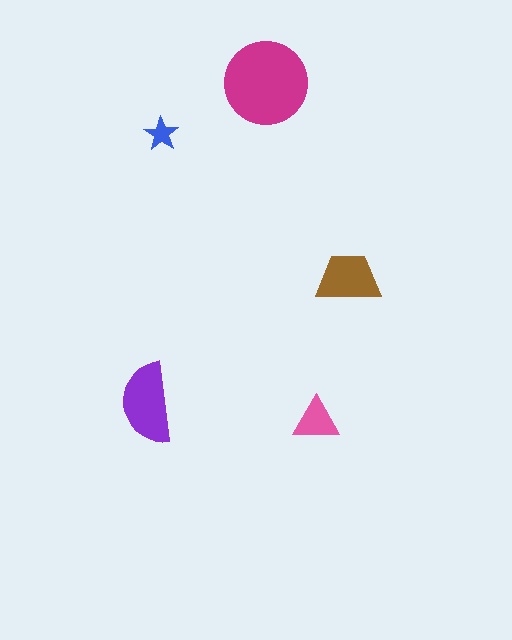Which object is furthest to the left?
The purple semicircle is leftmost.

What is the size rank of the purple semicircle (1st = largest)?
2nd.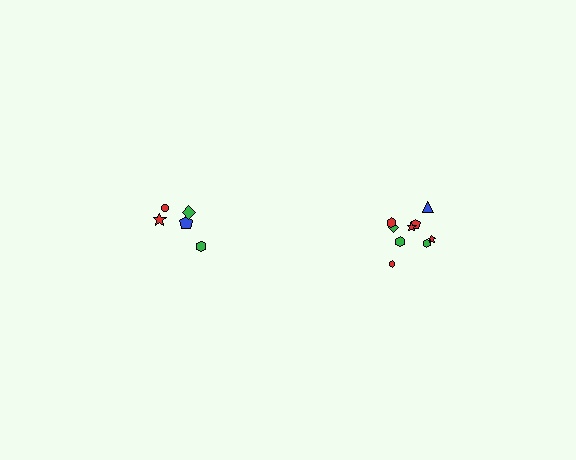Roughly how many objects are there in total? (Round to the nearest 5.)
Roughly 15 objects in total.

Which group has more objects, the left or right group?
The right group.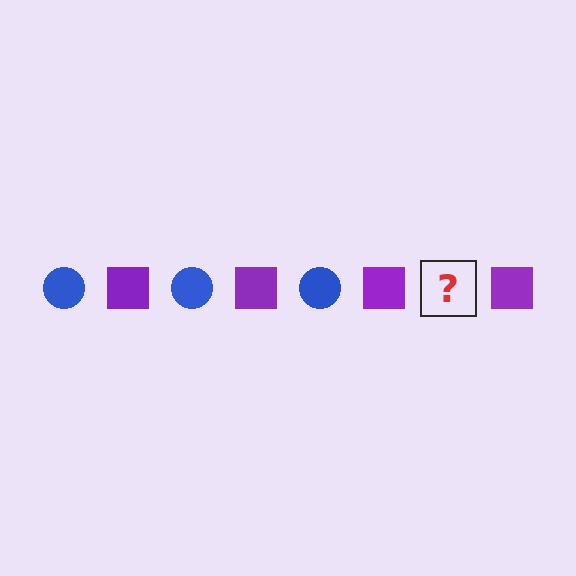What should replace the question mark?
The question mark should be replaced with a blue circle.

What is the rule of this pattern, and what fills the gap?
The rule is that the pattern alternates between blue circle and purple square. The gap should be filled with a blue circle.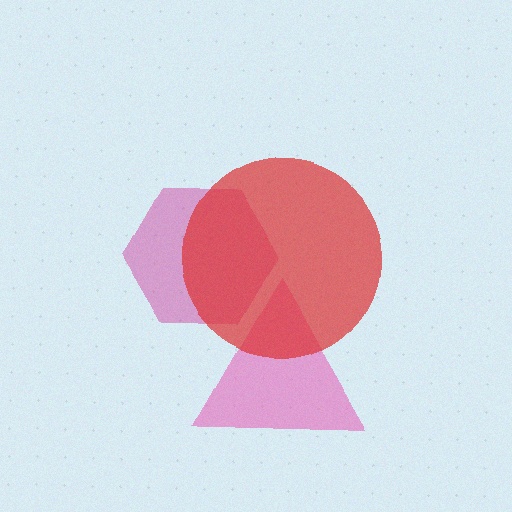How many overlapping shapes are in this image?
There are 3 overlapping shapes in the image.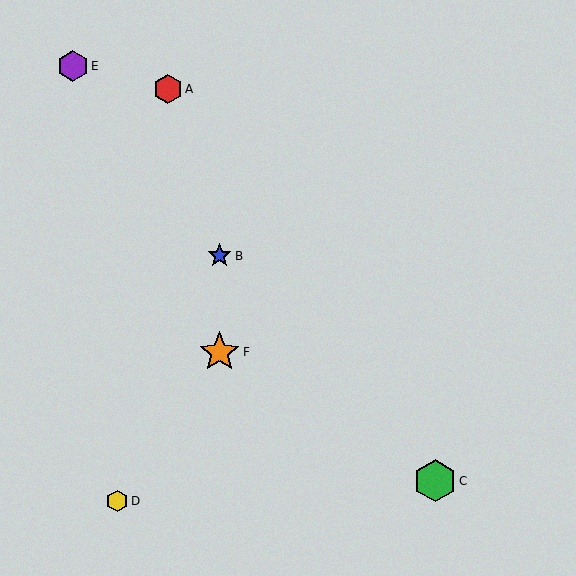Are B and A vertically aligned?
No, B is at x≈220 and A is at x≈168.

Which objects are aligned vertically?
Objects B, F are aligned vertically.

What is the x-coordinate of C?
Object C is at x≈435.